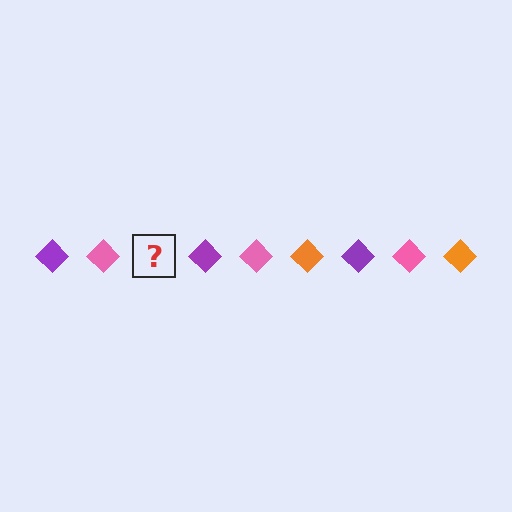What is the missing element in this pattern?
The missing element is an orange diamond.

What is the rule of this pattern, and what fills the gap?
The rule is that the pattern cycles through purple, pink, orange diamonds. The gap should be filled with an orange diamond.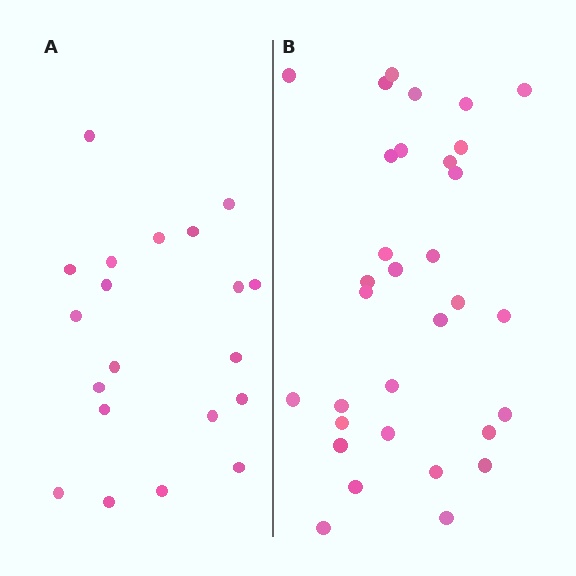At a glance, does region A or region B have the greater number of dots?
Region B (the right region) has more dots.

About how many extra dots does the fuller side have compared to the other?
Region B has roughly 12 or so more dots than region A.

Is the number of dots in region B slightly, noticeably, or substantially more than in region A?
Region B has substantially more. The ratio is roughly 1.6 to 1.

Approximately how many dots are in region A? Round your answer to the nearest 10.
About 20 dots.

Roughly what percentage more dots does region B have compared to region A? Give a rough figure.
About 60% more.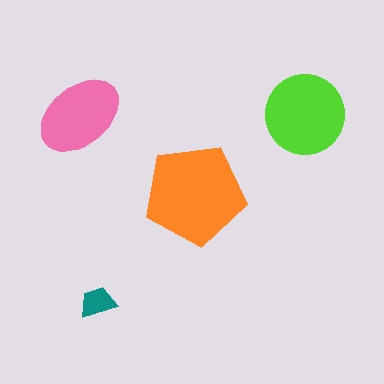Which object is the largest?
The orange pentagon.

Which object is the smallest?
The teal trapezoid.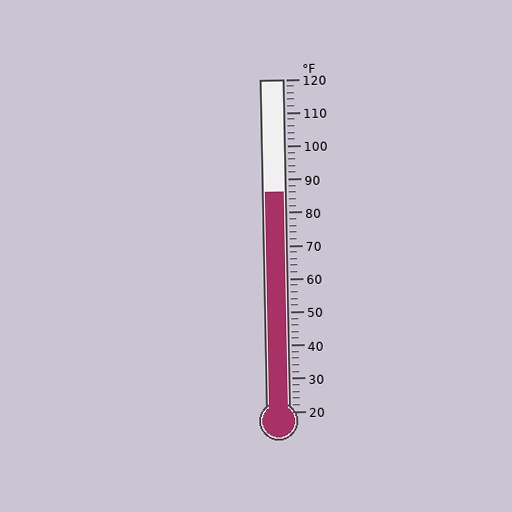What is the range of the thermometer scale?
The thermometer scale ranges from 20°F to 120°F.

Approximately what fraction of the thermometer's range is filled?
The thermometer is filled to approximately 65% of its range.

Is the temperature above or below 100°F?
The temperature is below 100°F.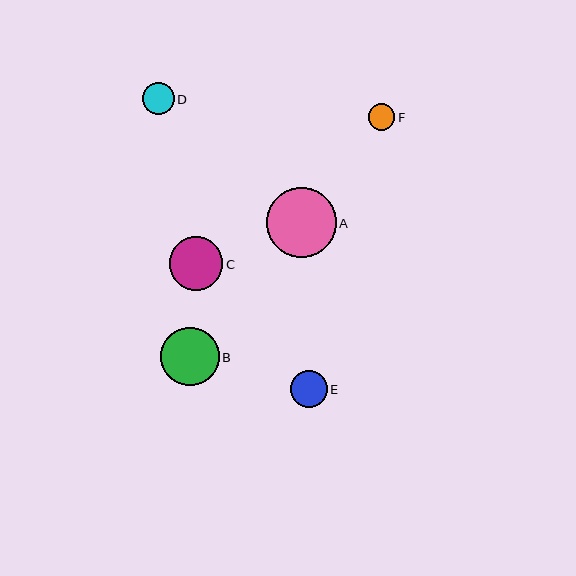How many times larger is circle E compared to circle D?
Circle E is approximately 1.1 times the size of circle D.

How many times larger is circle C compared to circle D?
Circle C is approximately 1.7 times the size of circle D.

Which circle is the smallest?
Circle F is the smallest with a size of approximately 26 pixels.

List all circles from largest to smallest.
From largest to smallest: A, B, C, E, D, F.